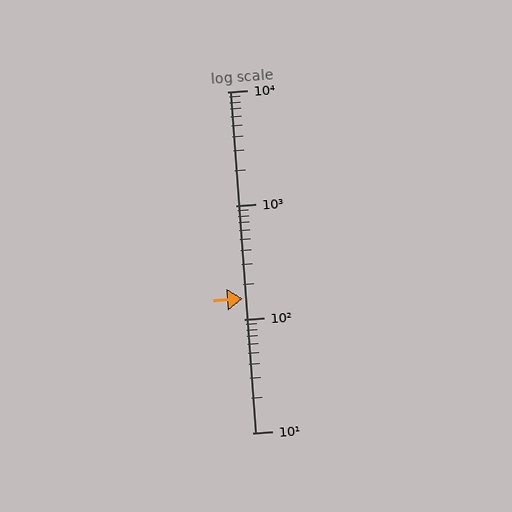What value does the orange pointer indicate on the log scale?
The pointer indicates approximately 150.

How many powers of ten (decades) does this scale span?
The scale spans 3 decades, from 10 to 10000.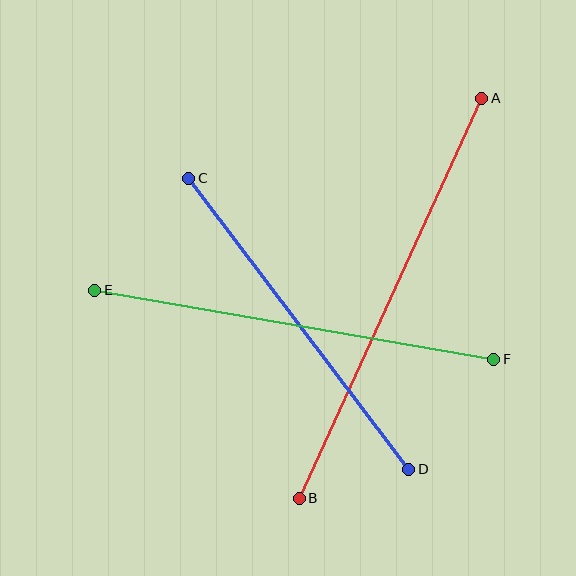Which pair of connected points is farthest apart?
Points A and B are farthest apart.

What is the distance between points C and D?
The distance is approximately 365 pixels.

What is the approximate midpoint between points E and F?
The midpoint is at approximately (294, 325) pixels.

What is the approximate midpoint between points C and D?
The midpoint is at approximately (299, 324) pixels.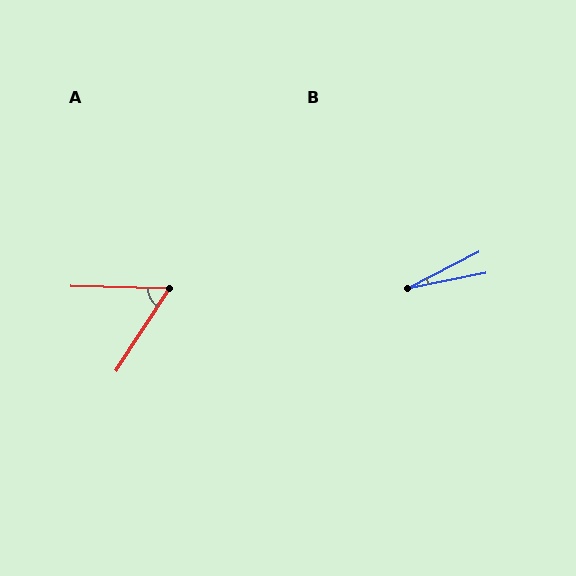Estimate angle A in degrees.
Approximately 58 degrees.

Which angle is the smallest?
B, at approximately 16 degrees.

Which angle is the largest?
A, at approximately 58 degrees.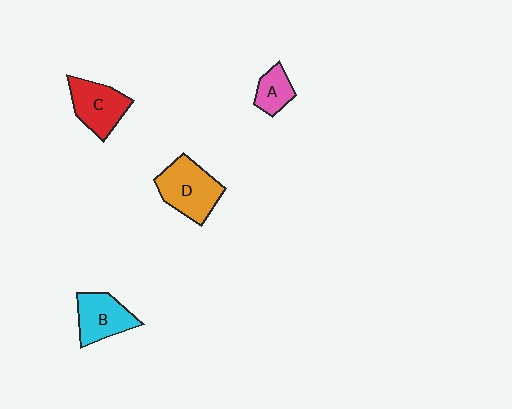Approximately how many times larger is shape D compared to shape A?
Approximately 2.1 times.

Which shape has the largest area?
Shape D (orange).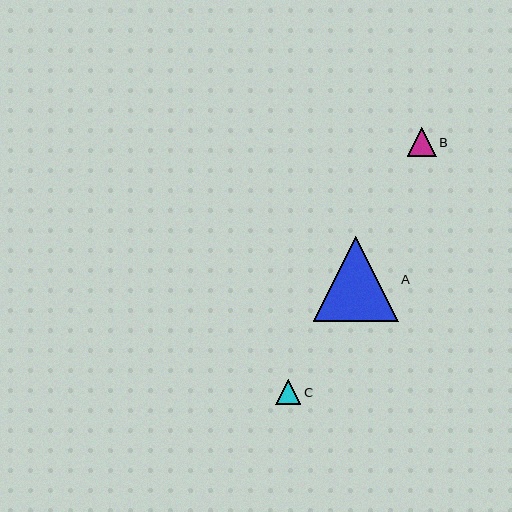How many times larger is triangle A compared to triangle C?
Triangle A is approximately 3.4 times the size of triangle C.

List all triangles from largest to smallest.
From largest to smallest: A, B, C.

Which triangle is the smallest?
Triangle C is the smallest with a size of approximately 25 pixels.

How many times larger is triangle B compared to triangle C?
Triangle B is approximately 1.2 times the size of triangle C.